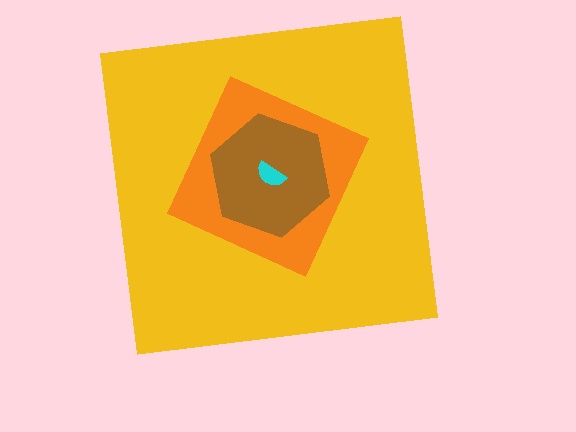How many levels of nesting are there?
4.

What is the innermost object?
The cyan semicircle.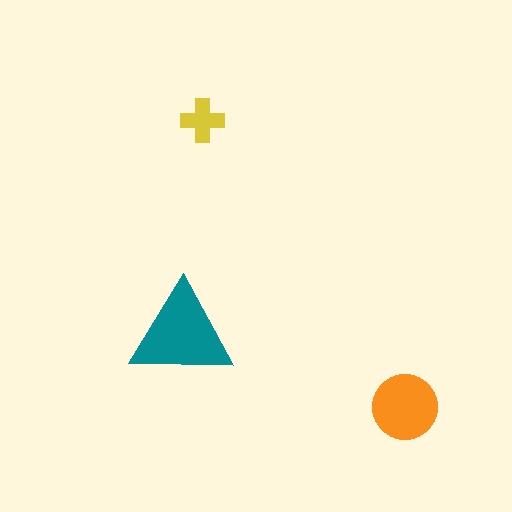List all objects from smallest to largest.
The yellow cross, the orange circle, the teal triangle.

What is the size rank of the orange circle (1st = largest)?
2nd.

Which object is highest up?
The yellow cross is topmost.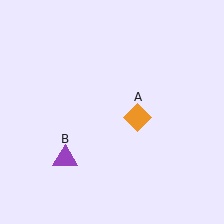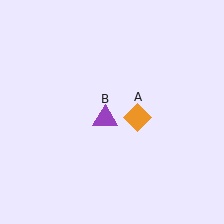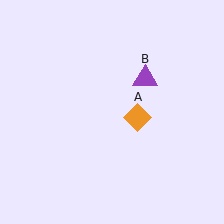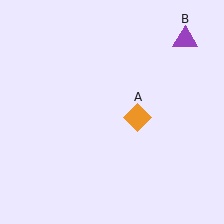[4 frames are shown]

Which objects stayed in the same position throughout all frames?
Orange diamond (object A) remained stationary.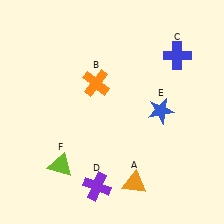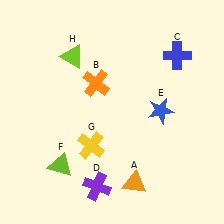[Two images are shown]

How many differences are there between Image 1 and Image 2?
There are 2 differences between the two images.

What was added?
A yellow cross (G), a lime triangle (H) were added in Image 2.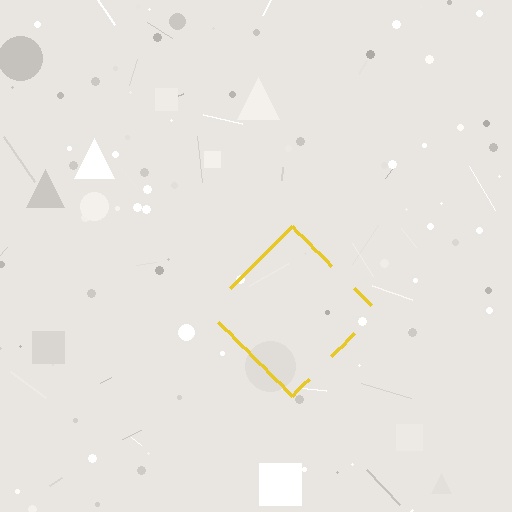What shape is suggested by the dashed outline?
The dashed outline suggests a diamond.